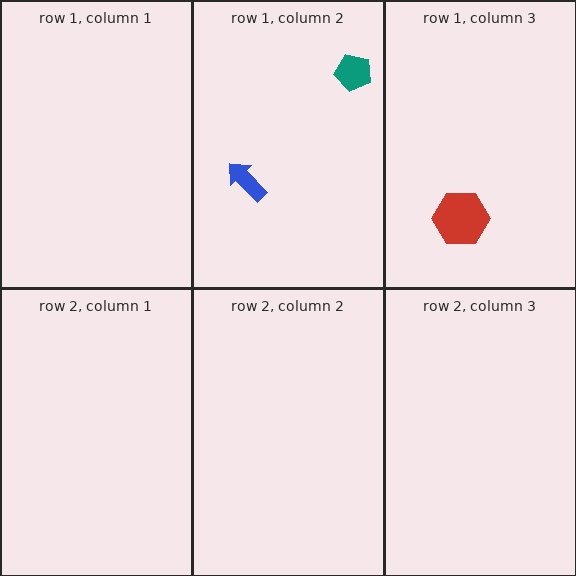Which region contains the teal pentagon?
The row 1, column 2 region.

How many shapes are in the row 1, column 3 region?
1.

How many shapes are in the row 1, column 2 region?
2.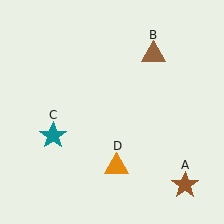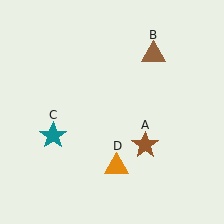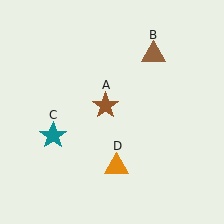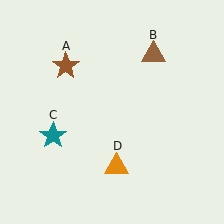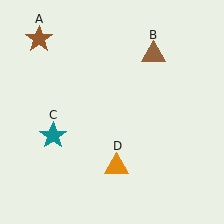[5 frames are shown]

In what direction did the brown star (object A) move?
The brown star (object A) moved up and to the left.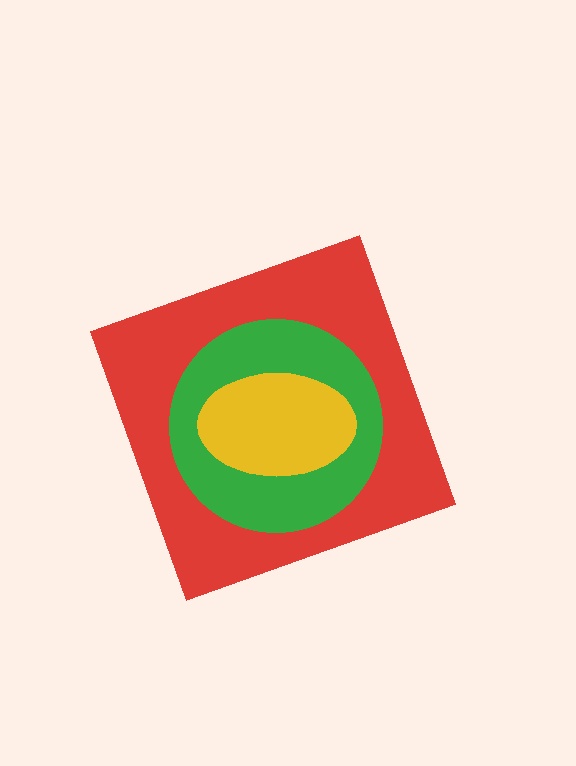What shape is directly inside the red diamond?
The green circle.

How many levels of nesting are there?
3.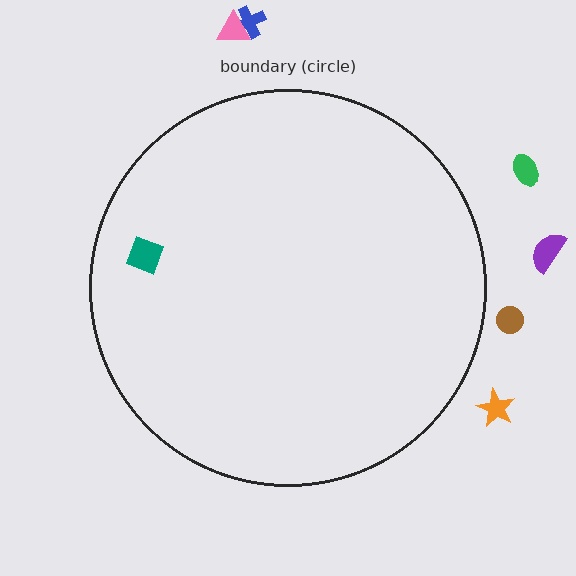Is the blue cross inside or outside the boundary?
Outside.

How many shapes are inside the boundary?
1 inside, 6 outside.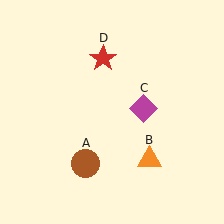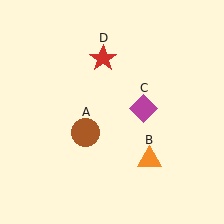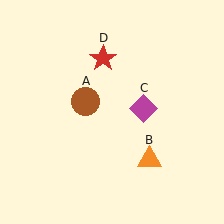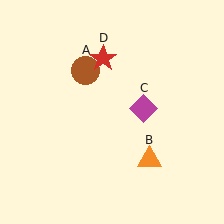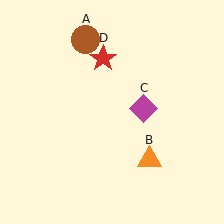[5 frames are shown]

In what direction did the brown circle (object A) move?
The brown circle (object A) moved up.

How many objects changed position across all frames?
1 object changed position: brown circle (object A).